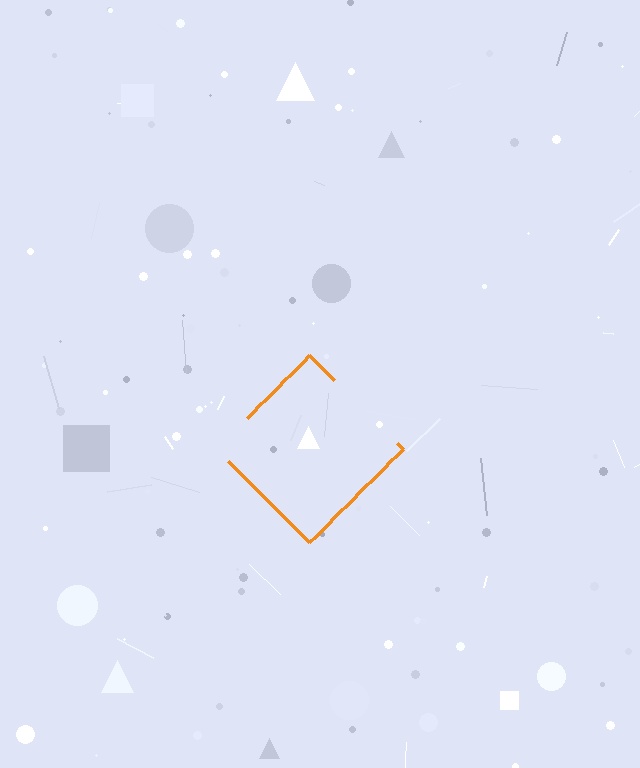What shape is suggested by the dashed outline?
The dashed outline suggests a diamond.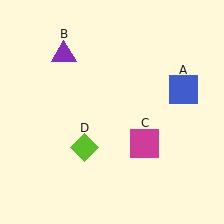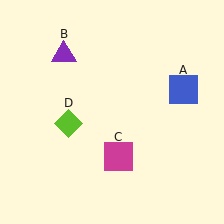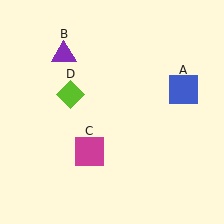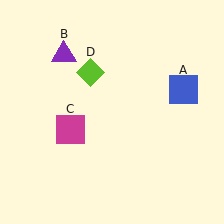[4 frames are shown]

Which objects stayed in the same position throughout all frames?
Blue square (object A) and purple triangle (object B) remained stationary.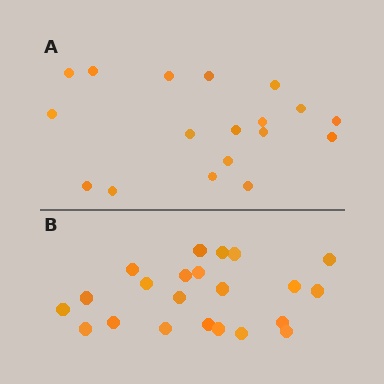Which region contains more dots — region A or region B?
Region B (the bottom region) has more dots.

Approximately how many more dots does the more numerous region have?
Region B has about 4 more dots than region A.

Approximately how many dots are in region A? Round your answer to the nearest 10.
About 20 dots. (The exact count is 18, which rounds to 20.)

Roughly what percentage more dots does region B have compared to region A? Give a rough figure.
About 20% more.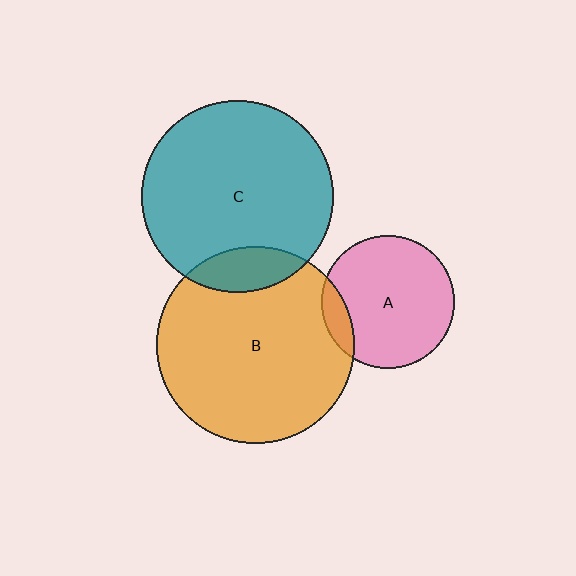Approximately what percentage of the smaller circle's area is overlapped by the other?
Approximately 15%.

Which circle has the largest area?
Circle B (orange).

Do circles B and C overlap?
Yes.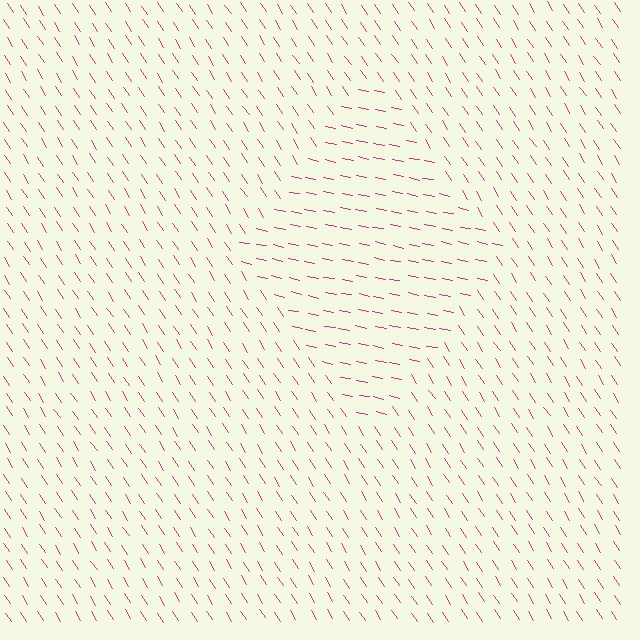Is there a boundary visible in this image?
Yes, there is a texture boundary formed by a change in line orientation.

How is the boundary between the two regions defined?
The boundary is defined purely by a change in line orientation (approximately 45 degrees difference). All lines are the same color and thickness.